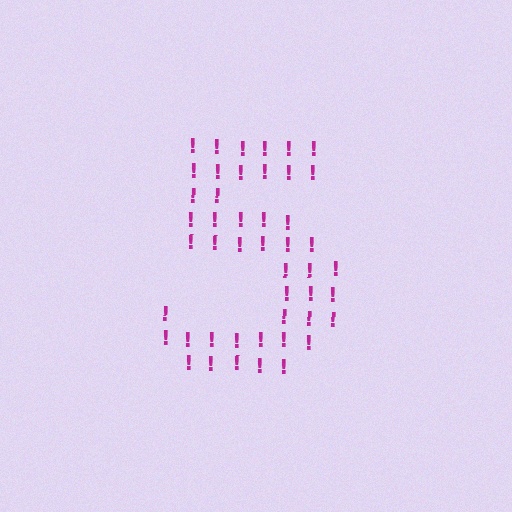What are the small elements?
The small elements are exclamation marks.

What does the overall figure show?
The overall figure shows the digit 5.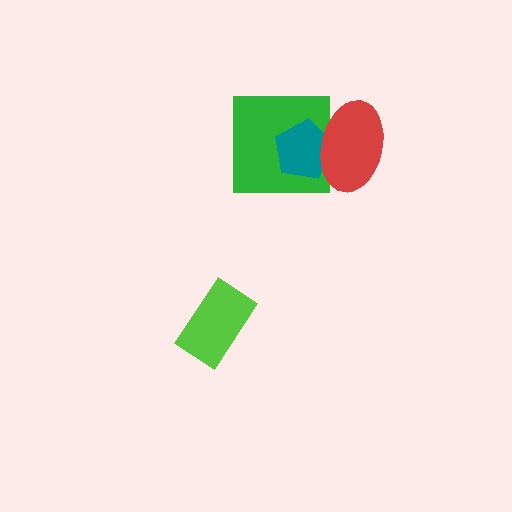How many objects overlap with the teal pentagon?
2 objects overlap with the teal pentagon.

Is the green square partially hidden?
Yes, it is partially covered by another shape.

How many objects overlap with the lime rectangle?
0 objects overlap with the lime rectangle.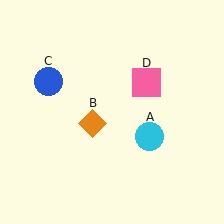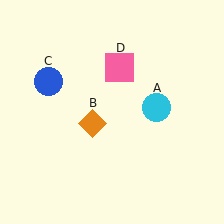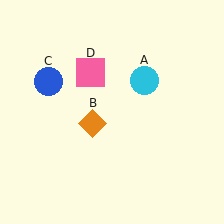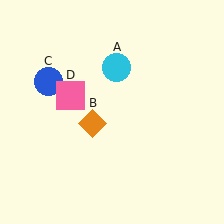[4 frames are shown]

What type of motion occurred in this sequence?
The cyan circle (object A), pink square (object D) rotated counterclockwise around the center of the scene.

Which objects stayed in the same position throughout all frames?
Orange diamond (object B) and blue circle (object C) remained stationary.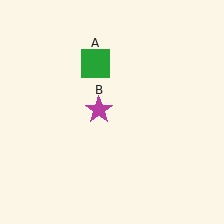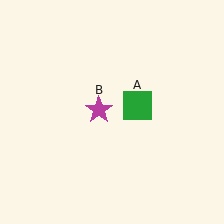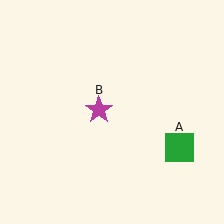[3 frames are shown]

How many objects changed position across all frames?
1 object changed position: green square (object A).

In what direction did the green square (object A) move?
The green square (object A) moved down and to the right.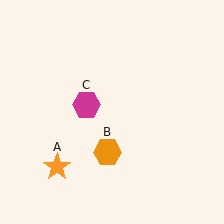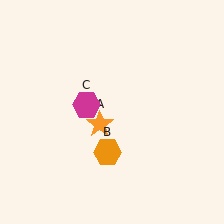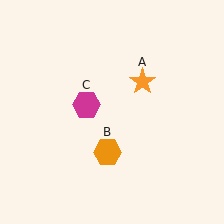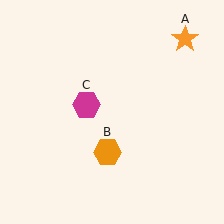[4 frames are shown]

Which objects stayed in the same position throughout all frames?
Orange hexagon (object B) and magenta hexagon (object C) remained stationary.